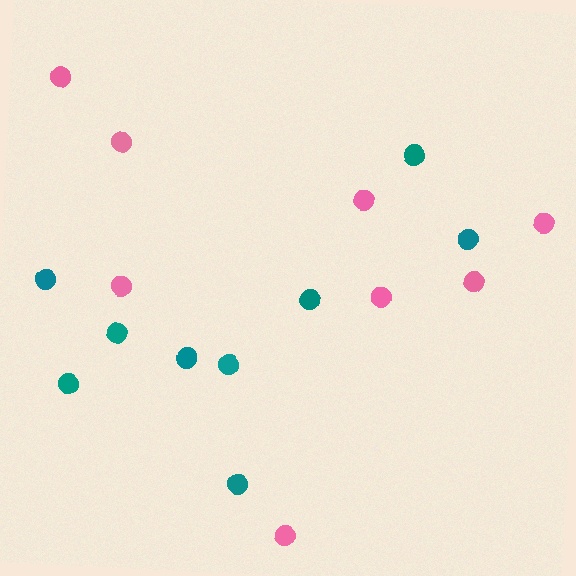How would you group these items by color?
There are 2 groups: one group of teal circles (9) and one group of pink circles (8).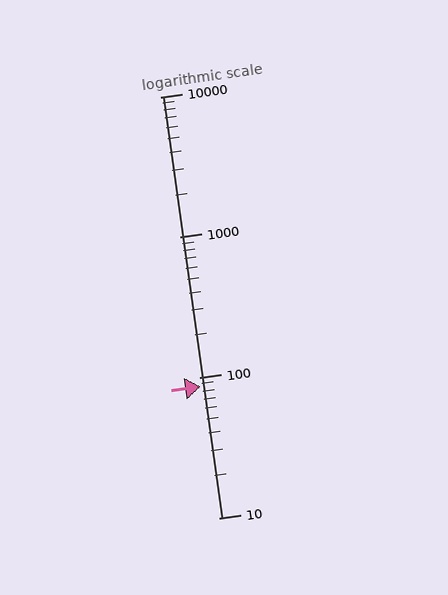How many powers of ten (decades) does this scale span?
The scale spans 3 decades, from 10 to 10000.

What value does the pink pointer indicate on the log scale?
The pointer indicates approximately 86.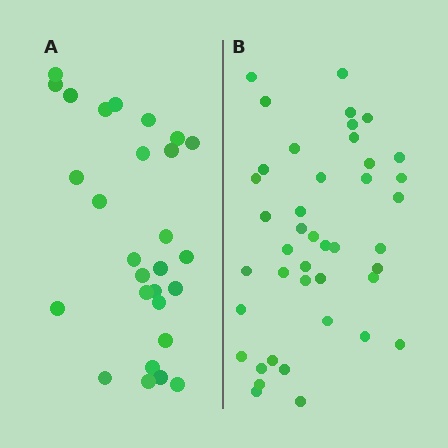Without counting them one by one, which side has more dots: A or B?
Region B (the right region) has more dots.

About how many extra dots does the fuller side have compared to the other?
Region B has approximately 15 more dots than region A.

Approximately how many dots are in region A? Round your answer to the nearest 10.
About 30 dots. (The exact count is 28, which rounds to 30.)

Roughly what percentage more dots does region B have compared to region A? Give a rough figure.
About 50% more.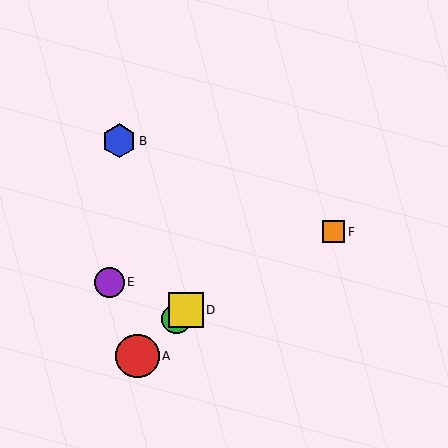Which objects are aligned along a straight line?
Objects A, C, D are aligned along a straight line.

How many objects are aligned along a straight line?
3 objects (A, C, D) are aligned along a straight line.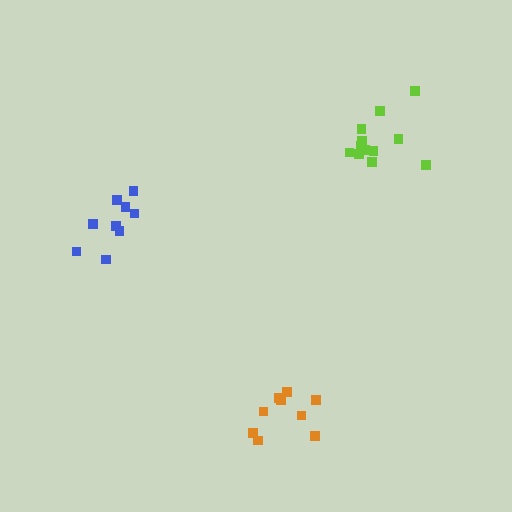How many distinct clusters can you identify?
There are 3 distinct clusters.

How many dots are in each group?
Group 1: 10 dots, Group 2: 9 dots, Group 3: 12 dots (31 total).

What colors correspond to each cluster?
The clusters are colored: orange, blue, lime.